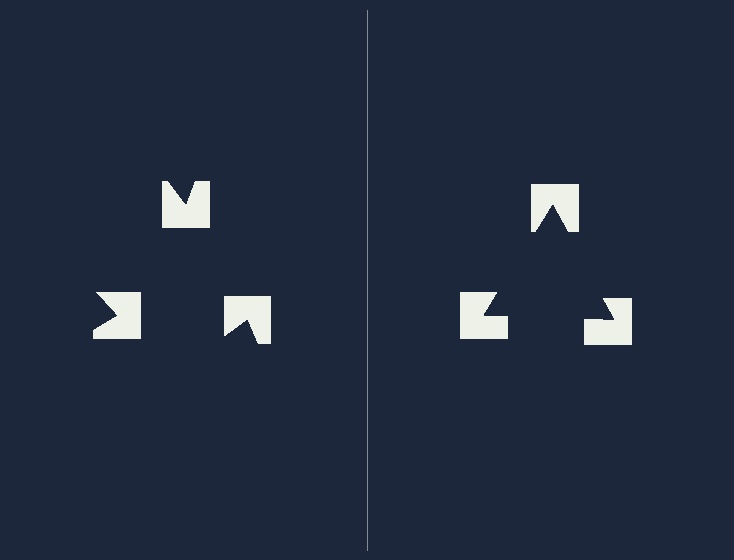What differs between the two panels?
The notched squares are positioned identically on both sides; only the wedge orientations differ. On the right they align to a triangle; on the left they are misaligned.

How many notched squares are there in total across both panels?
6 — 3 on each side.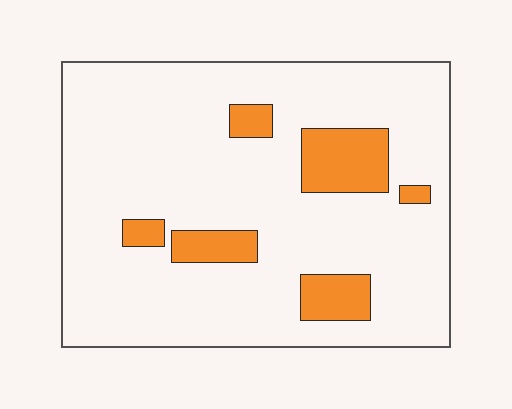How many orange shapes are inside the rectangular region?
6.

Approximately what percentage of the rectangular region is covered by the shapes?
Approximately 15%.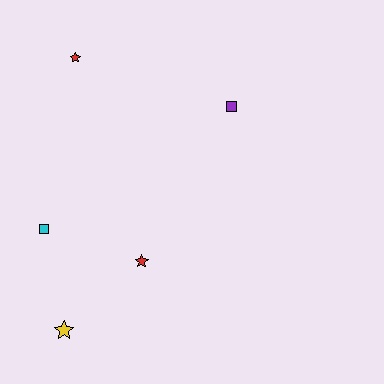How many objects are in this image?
There are 5 objects.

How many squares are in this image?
There are 2 squares.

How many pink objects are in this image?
There are no pink objects.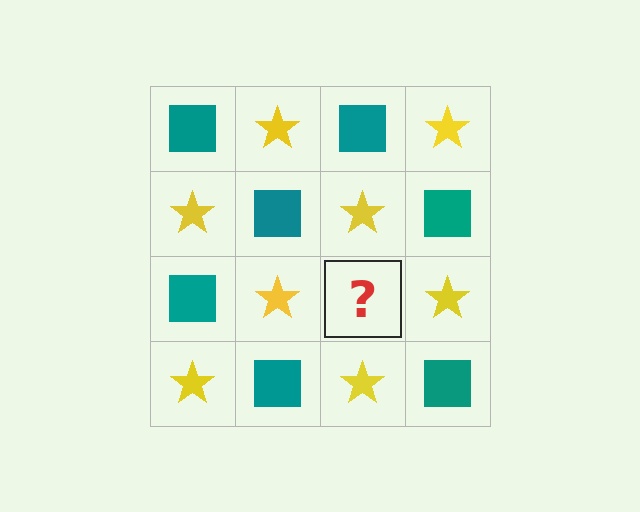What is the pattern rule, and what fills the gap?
The rule is that it alternates teal square and yellow star in a checkerboard pattern. The gap should be filled with a teal square.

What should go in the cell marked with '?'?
The missing cell should contain a teal square.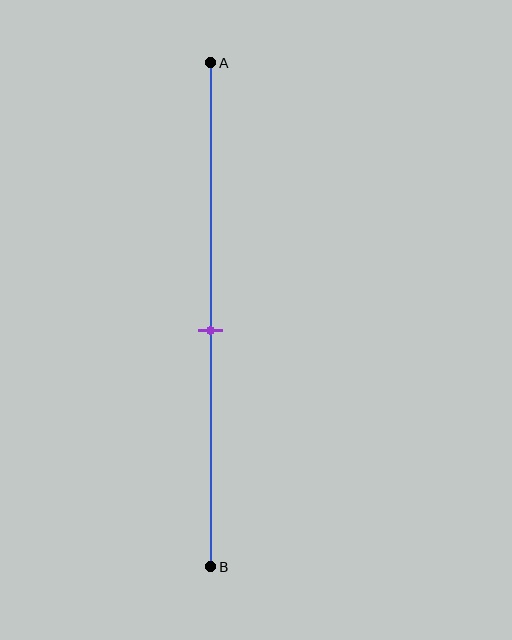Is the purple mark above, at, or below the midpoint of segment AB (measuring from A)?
The purple mark is below the midpoint of segment AB.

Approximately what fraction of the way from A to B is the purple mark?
The purple mark is approximately 55% of the way from A to B.